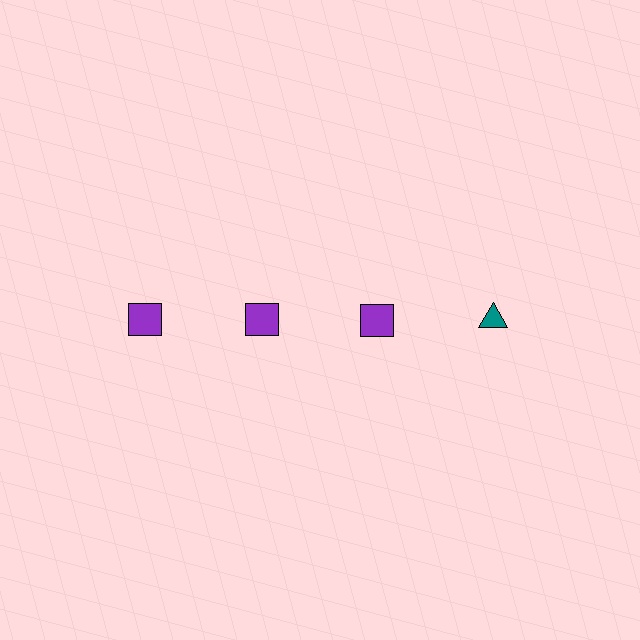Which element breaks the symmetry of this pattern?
The teal triangle in the top row, second from right column breaks the symmetry. All other shapes are purple squares.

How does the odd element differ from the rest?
It differs in both color (teal instead of purple) and shape (triangle instead of square).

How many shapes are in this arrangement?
There are 4 shapes arranged in a grid pattern.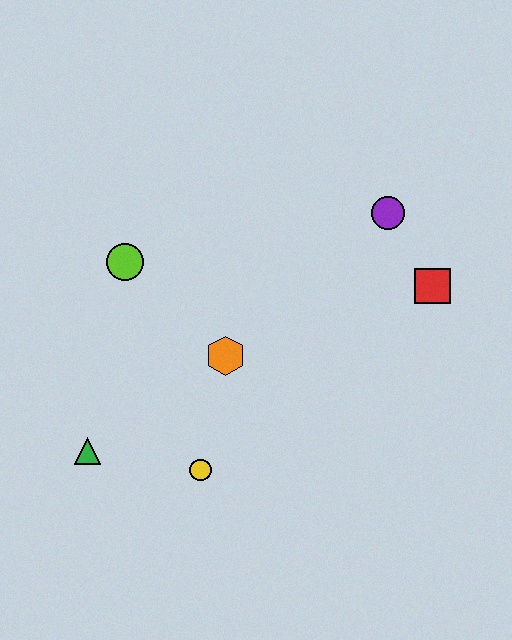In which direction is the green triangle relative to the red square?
The green triangle is to the left of the red square.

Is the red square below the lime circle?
Yes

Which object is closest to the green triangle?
The yellow circle is closest to the green triangle.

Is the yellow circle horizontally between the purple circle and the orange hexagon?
No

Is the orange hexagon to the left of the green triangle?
No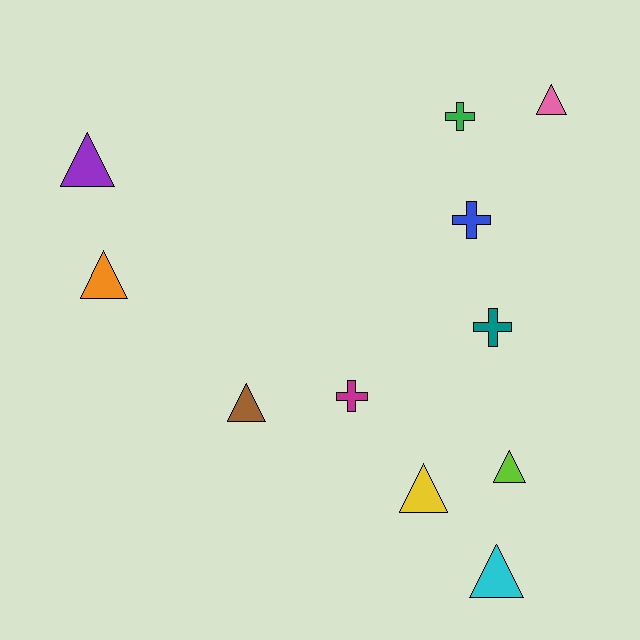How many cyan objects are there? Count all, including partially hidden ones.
There is 1 cyan object.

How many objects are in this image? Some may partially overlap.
There are 11 objects.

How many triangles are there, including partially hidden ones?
There are 7 triangles.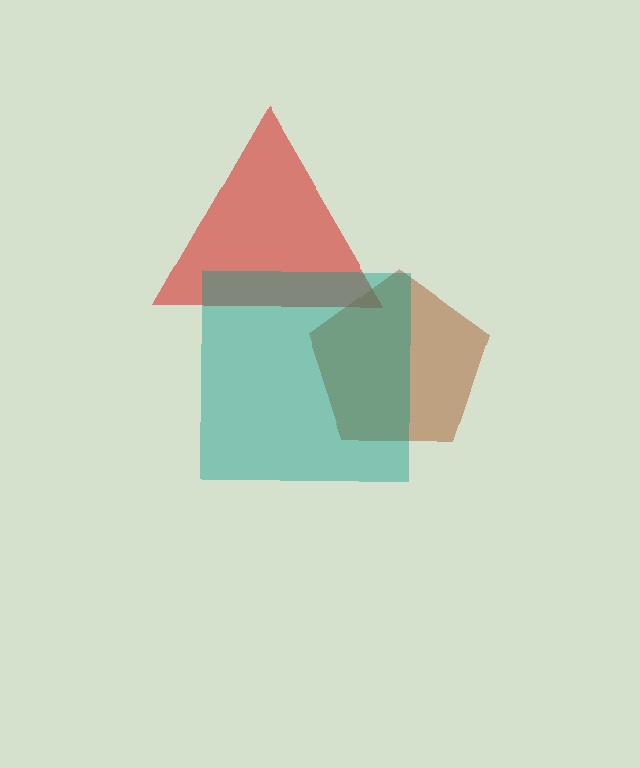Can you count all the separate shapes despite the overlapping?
Yes, there are 3 separate shapes.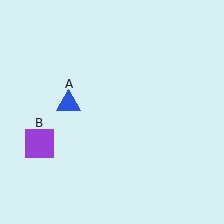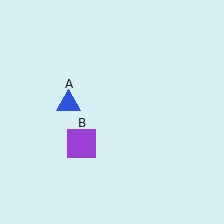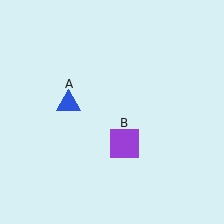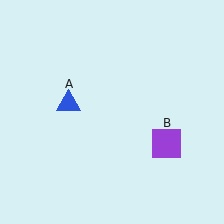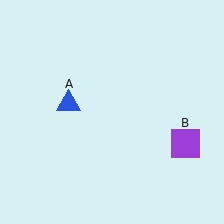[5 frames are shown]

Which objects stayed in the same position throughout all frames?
Blue triangle (object A) remained stationary.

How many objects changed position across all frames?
1 object changed position: purple square (object B).